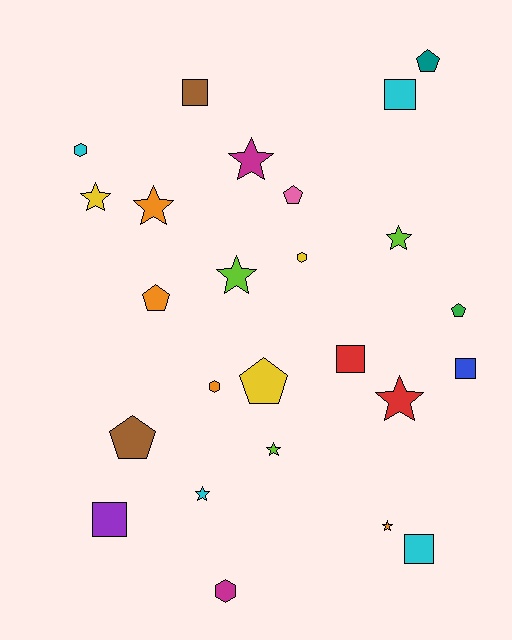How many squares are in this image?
There are 6 squares.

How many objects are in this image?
There are 25 objects.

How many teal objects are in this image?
There is 1 teal object.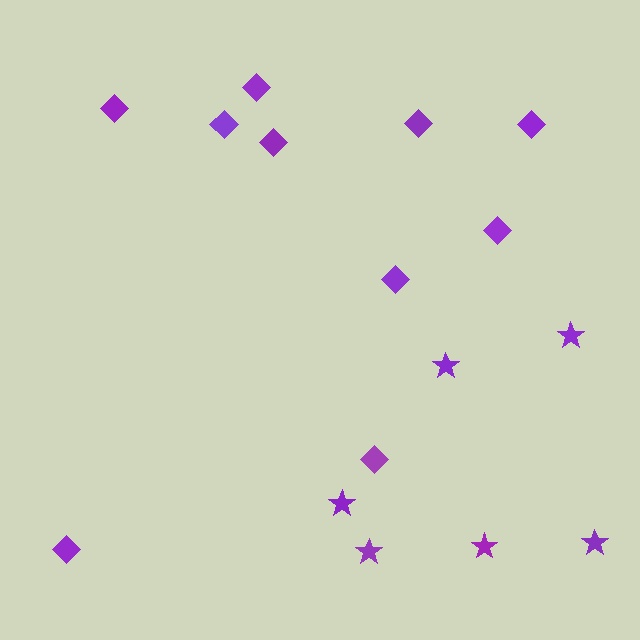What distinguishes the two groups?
There are 2 groups: one group of diamonds (10) and one group of stars (6).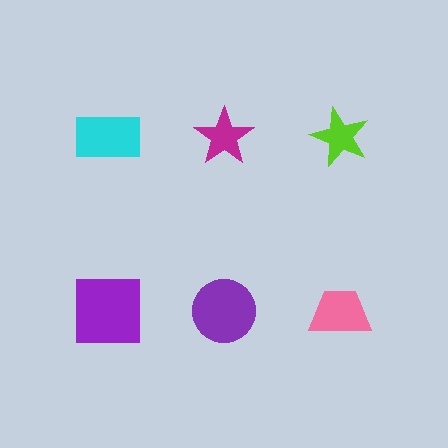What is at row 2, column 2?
A purple circle.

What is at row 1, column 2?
A magenta star.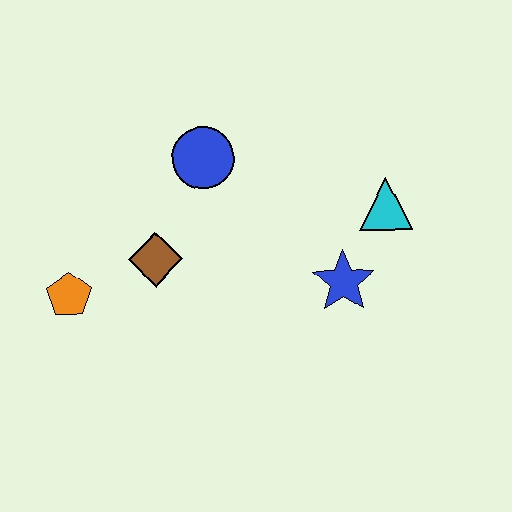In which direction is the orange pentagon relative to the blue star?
The orange pentagon is to the left of the blue star.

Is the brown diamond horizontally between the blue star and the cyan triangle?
No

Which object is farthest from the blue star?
The orange pentagon is farthest from the blue star.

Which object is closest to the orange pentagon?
The brown diamond is closest to the orange pentagon.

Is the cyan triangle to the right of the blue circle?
Yes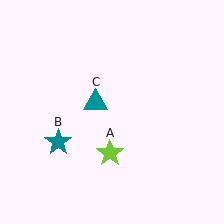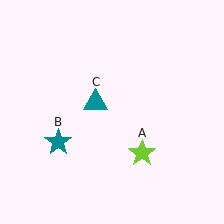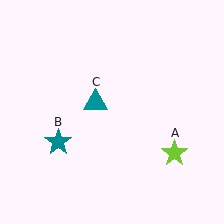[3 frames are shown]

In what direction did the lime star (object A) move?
The lime star (object A) moved right.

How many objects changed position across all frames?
1 object changed position: lime star (object A).